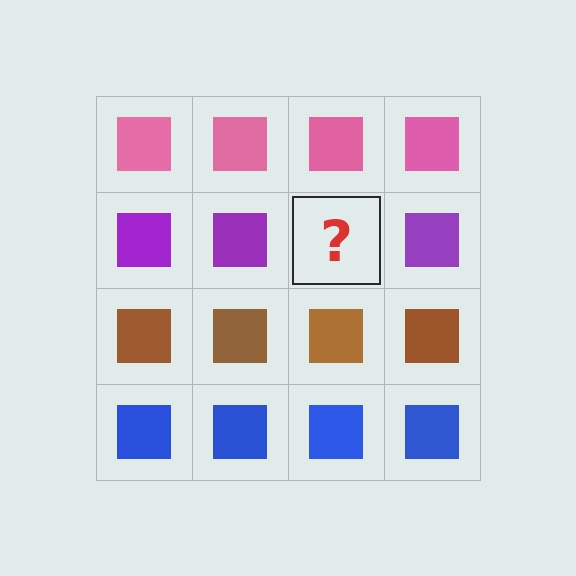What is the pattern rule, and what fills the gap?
The rule is that each row has a consistent color. The gap should be filled with a purple square.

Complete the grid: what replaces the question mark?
The question mark should be replaced with a purple square.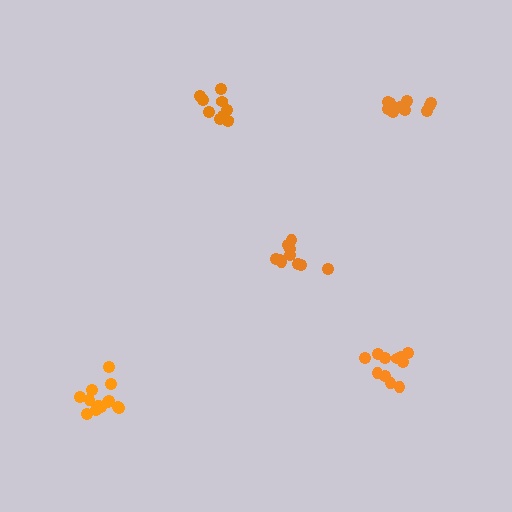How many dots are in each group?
Group 1: 13 dots, Group 2: 10 dots, Group 3: 10 dots, Group 4: 10 dots, Group 5: 11 dots (54 total).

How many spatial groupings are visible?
There are 5 spatial groupings.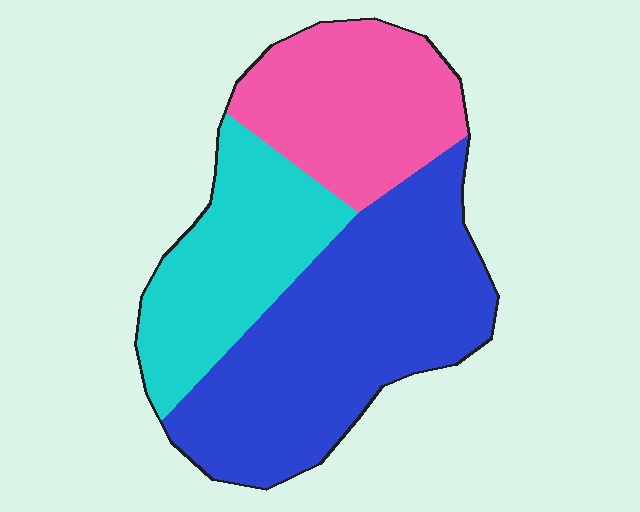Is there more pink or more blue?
Blue.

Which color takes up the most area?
Blue, at roughly 45%.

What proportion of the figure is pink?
Pink takes up about one quarter (1/4) of the figure.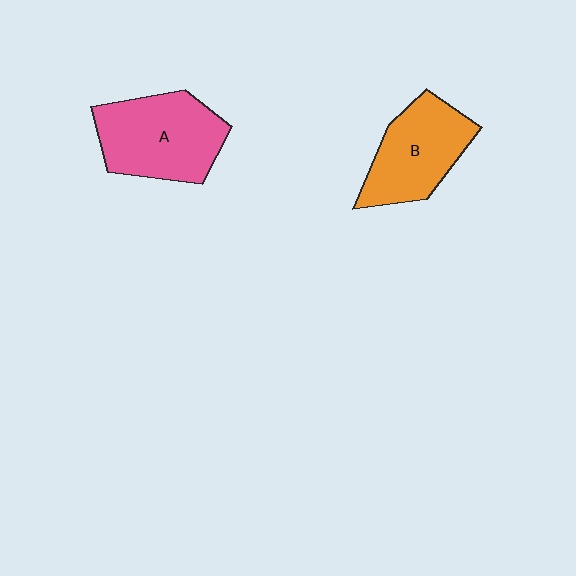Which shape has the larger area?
Shape A (pink).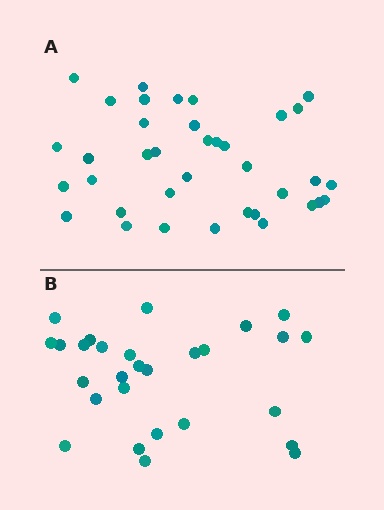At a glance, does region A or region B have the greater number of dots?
Region A (the top region) has more dots.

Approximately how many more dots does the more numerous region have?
Region A has roughly 8 or so more dots than region B.